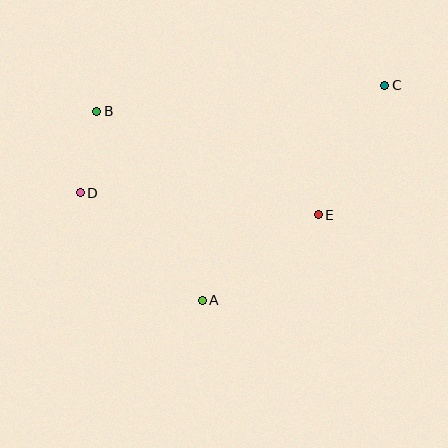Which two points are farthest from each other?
Points C and D are farthest from each other.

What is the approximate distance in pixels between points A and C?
The distance between A and C is approximately 282 pixels.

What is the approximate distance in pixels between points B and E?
The distance between B and E is approximately 244 pixels.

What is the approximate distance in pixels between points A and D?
The distance between A and D is approximately 162 pixels.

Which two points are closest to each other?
Points B and D are closest to each other.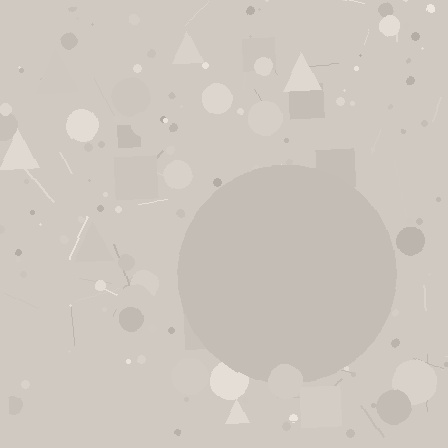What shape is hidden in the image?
A circle is hidden in the image.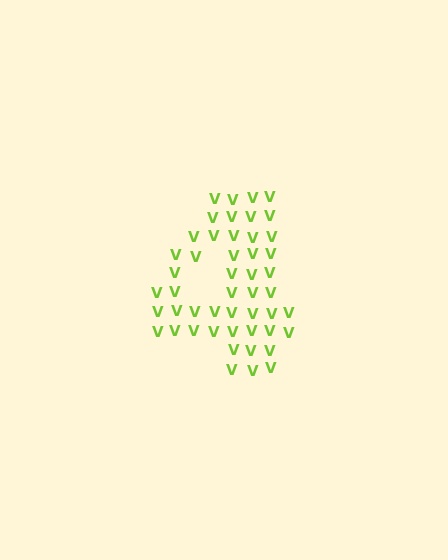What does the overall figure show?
The overall figure shows the digit 4.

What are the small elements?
The small elements are letter V's.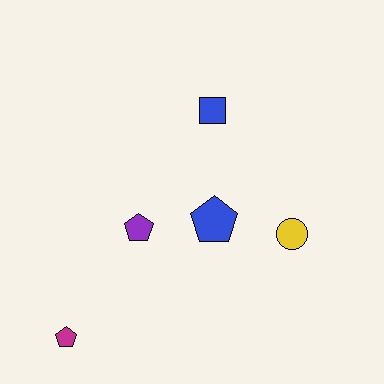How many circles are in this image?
There is 1 circle.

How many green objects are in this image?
There are no green objects.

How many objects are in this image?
There are 5 objects.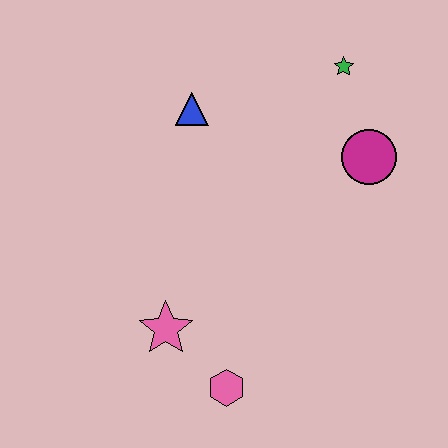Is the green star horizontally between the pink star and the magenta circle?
Yes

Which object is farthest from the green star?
The pink hexagon is farthest from the green star.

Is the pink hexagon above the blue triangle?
No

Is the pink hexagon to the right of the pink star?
Yes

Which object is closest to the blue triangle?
The green star is closest to the blue triangle.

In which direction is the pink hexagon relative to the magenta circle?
The pink hexagon is below the magenta circle.